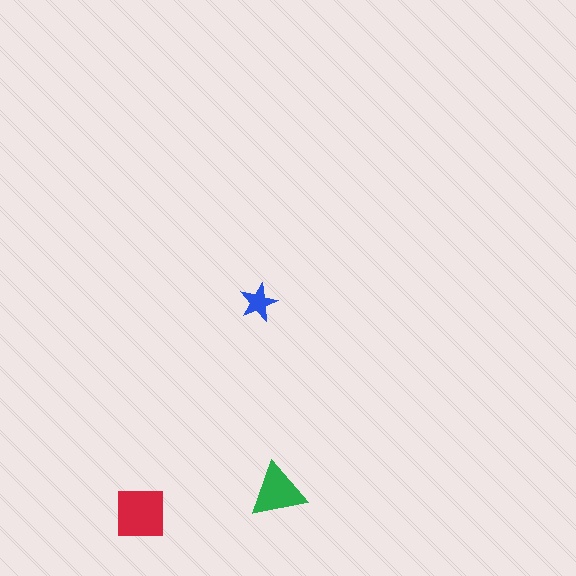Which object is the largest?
The red square.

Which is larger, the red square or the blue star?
The red square.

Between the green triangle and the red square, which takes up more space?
The red square.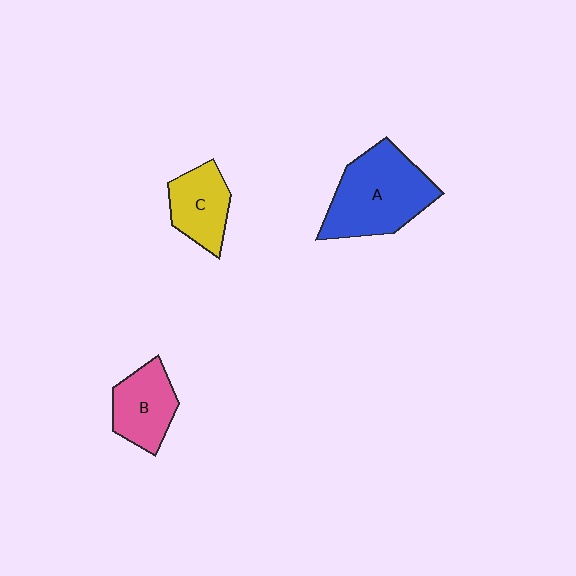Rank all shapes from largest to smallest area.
From largest to smallest: A (blue), B (pink), C (yellow).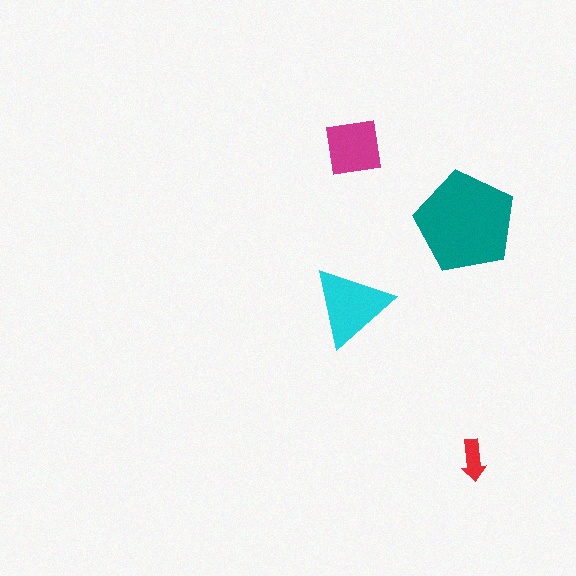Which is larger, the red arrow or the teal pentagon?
The teal pentagon.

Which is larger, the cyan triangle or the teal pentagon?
The teal pentagon.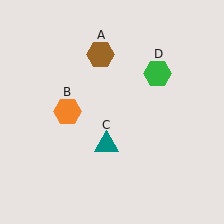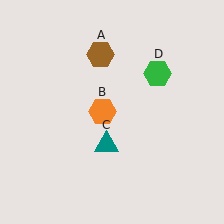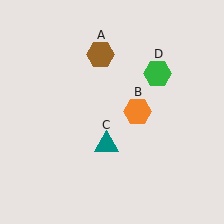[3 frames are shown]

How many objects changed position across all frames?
1 object changed position: orange hexagon (object B).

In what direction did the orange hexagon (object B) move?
The orange hexagon (object B) moved right.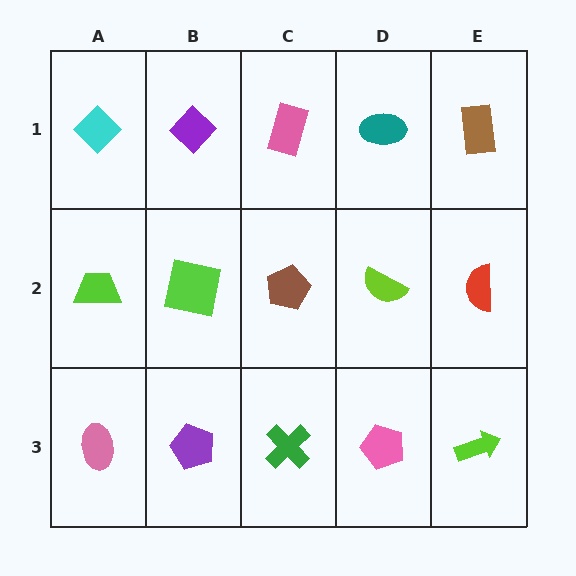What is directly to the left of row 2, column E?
A lime semicircle.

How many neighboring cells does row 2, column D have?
4.